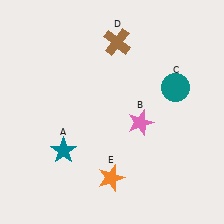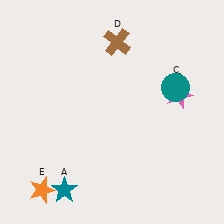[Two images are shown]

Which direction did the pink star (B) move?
The pink star (B) moved right.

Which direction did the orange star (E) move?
The orange star (E) moved left.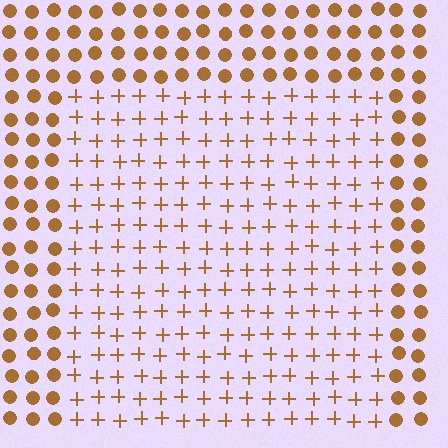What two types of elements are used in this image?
The image uses plus signs inside the rectangle region and circles outside it.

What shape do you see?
I see a rectangle.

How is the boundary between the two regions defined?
The boundary is defined by a change in element shape: plus signs inside vs. circles outside. All elements share the same color and spacing.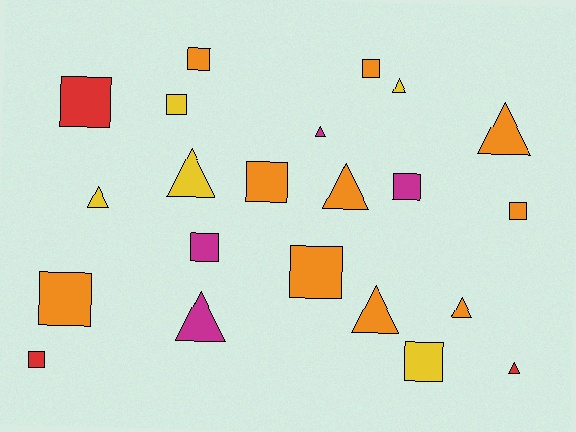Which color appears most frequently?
Orange, with 10 objects.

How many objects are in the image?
There are 22 objects.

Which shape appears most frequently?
Square, with 12 objects.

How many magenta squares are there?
There are 2 magenta squares.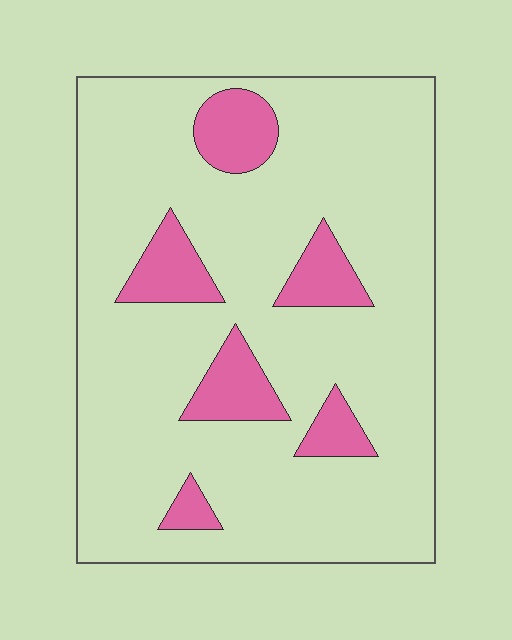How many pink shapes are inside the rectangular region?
6.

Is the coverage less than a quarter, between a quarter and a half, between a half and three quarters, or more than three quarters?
Less than a quarter.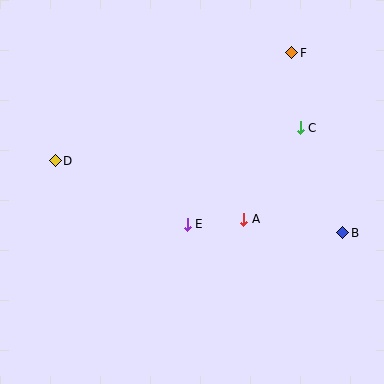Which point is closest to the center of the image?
Point E at (187, 224) is closest to the center.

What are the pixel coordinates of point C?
Point C is at (300, 128).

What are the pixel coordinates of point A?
Point A is at (244, 219).